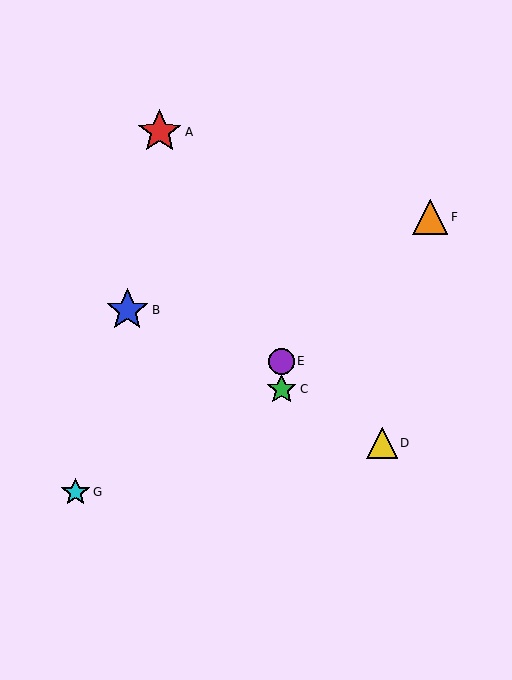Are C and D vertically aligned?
No, C is at x≈282 and D is at x≈382.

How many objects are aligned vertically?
2 objects (C, E) are aligned vertically.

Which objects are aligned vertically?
Objects C, E are aligned vertically.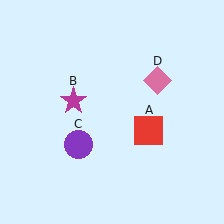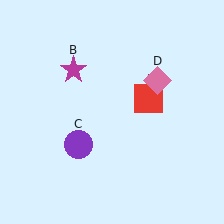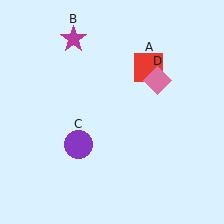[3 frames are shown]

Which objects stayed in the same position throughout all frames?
Purple circle (object C) and pink diamond (object D) remained stationary.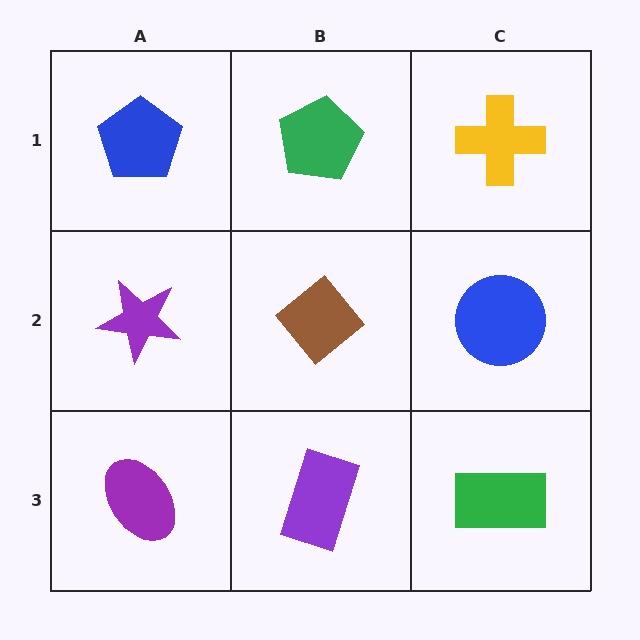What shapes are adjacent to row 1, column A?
A purple star (row 2, column A), a green pentagon (row 1, column B).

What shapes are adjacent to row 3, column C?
A blue circle (row 2, column C), a purple rectangle (row 3, column B).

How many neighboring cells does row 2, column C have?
3.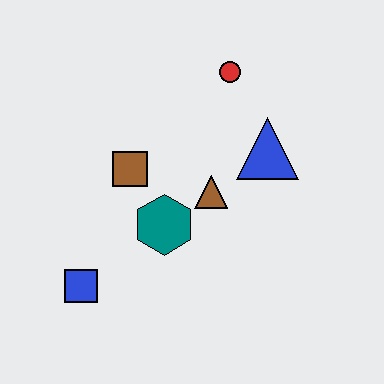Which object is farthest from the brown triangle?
The blue square is farthest from the brown triangle.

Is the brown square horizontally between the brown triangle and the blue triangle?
No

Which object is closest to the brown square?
The teal hexagon is closest to the brown square.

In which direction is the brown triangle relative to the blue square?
The brown triangle is to the right of the blue square.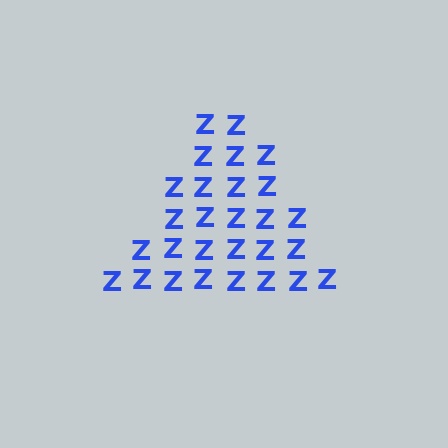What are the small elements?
The small elements are letter Z's.